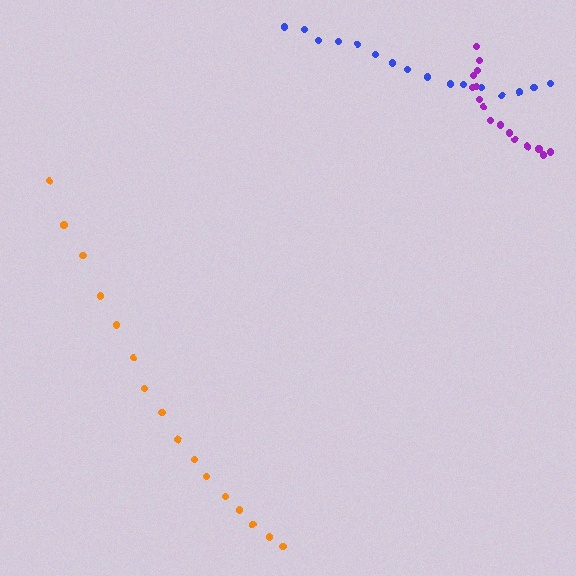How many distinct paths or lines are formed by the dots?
There are 3 distinct paths.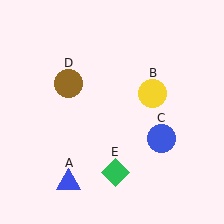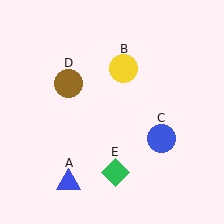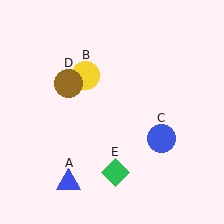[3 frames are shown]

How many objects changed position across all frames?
1 object changed position: yellow circle (object B).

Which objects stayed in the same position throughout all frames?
Blue triangle (object A) and blue circle (object C) and brown circle (object D) and green diamond (object E) remained stationary.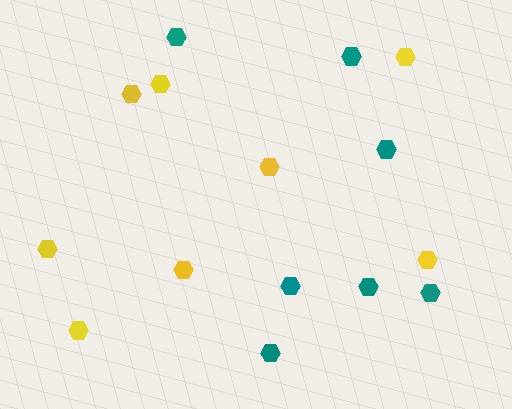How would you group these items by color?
There are 2 groups: one group of teal hexagons (7) and one group of yellow hexagons (8).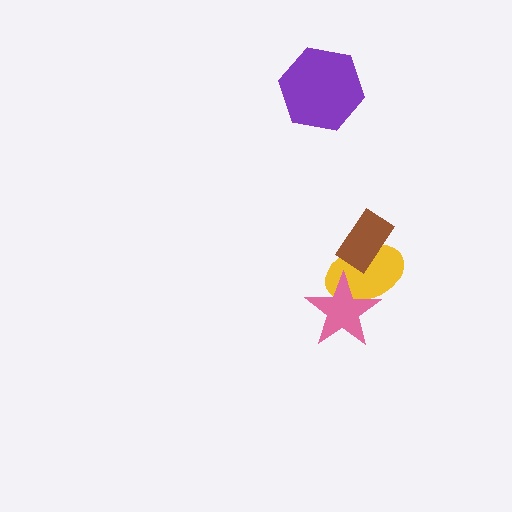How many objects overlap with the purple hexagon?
0 objects overlap with the purple hexagon.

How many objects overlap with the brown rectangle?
1 object overlaps with the brown rectangle.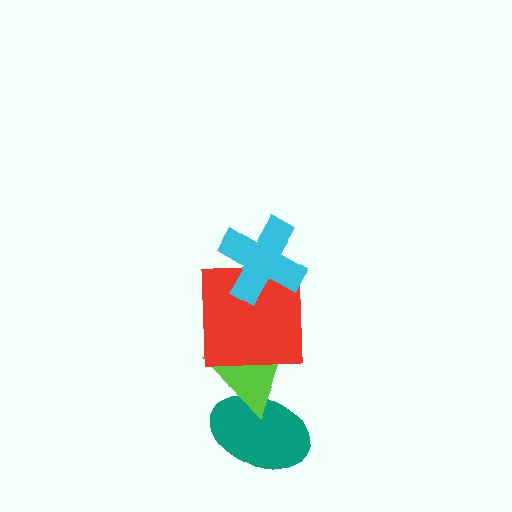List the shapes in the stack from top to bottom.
From top to bottom: the cyan cross, the red square, the lime triangle, the teal ellipse.